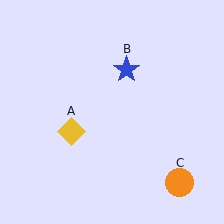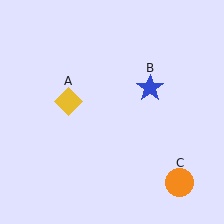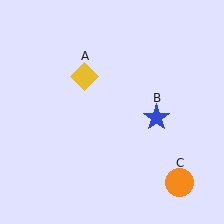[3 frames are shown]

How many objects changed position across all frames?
2 objects changed position: yellow diamond (object A), blue star (object B).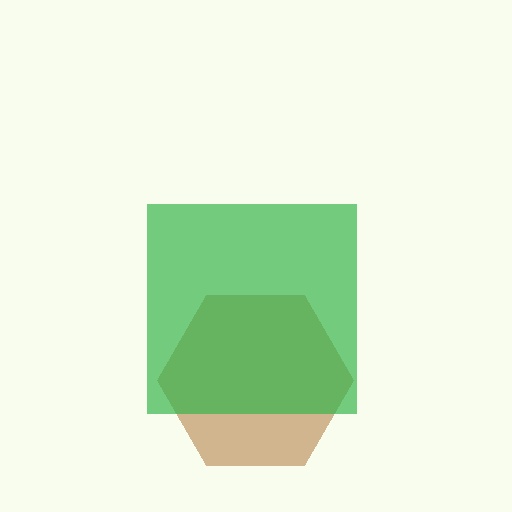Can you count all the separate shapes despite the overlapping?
Yes, there are 2 separate shapes.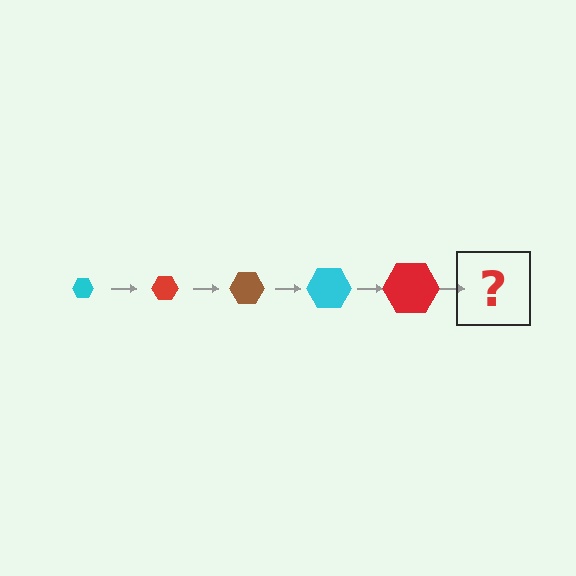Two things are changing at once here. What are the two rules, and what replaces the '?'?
The two rules are that the hexagon grows larger each step and the color cycles through cyan, red, and brown. The '?' should be a brown hexagon, larger than the previous one.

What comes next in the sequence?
The next element should be a brown hexagon, larger than the previous one.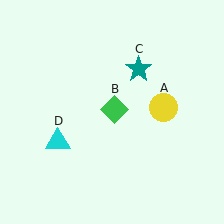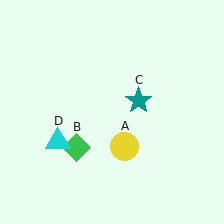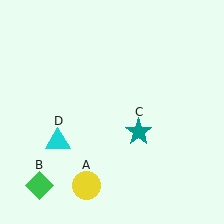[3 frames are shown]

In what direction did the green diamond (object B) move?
The green diamond (object B) moved down and to the left.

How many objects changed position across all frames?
3 objects changed position: yellow circle (object A), green diamond (object B), teal star (object C).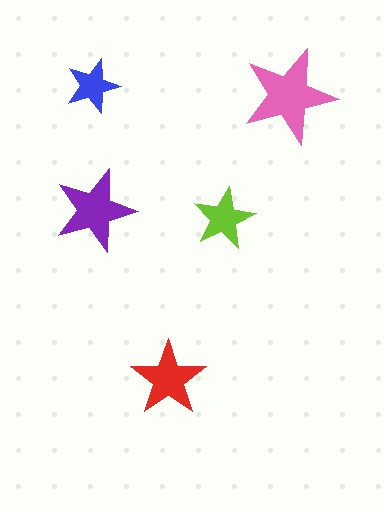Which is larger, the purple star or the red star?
The purple one.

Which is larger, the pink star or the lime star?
The pink one.